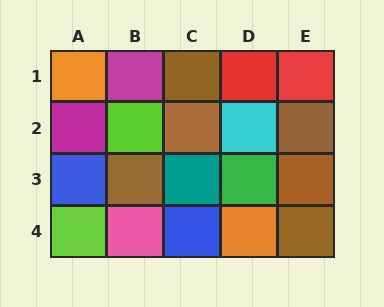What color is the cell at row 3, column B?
Brown.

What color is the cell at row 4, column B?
Pink.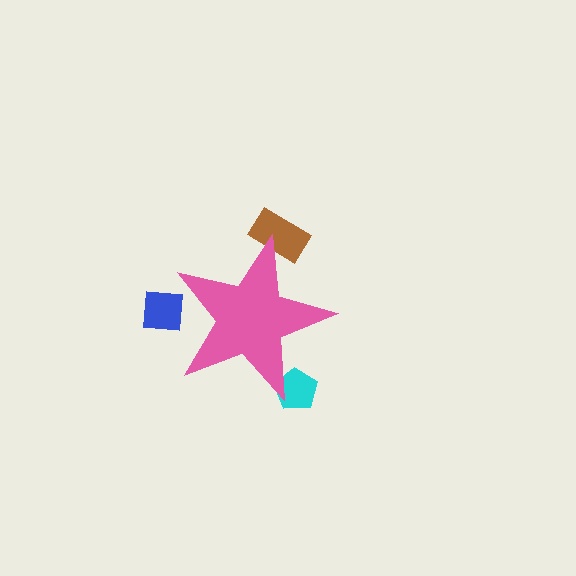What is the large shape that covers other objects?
A pink star.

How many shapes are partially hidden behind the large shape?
3 shapes are partially hidden.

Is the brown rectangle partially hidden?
Yes, the brown rectangle is partially hidden behind the pink star.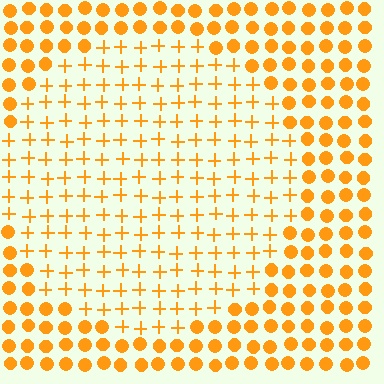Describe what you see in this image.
The image is filled with small orange elements arranged in a uniform grid. A circle-shaped region contains plus signs, while the surrounding area contains circles. The boundary is defined purely by the change in element shape.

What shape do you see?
I see a circle.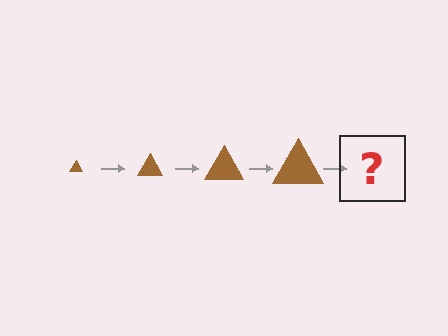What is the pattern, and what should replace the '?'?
The pattern is that the triangle gets progressively larger each step. The '?' should be a brown triangle, larger than the previous one.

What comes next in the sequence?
The next element should be a brown triangle, larger than the previous one.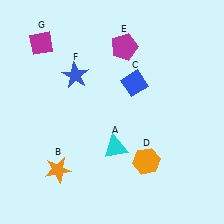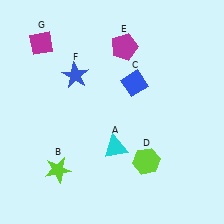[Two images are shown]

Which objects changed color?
B changed from orange to lime. D changed from orange to lime.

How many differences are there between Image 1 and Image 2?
There are 2 differences between the two images.